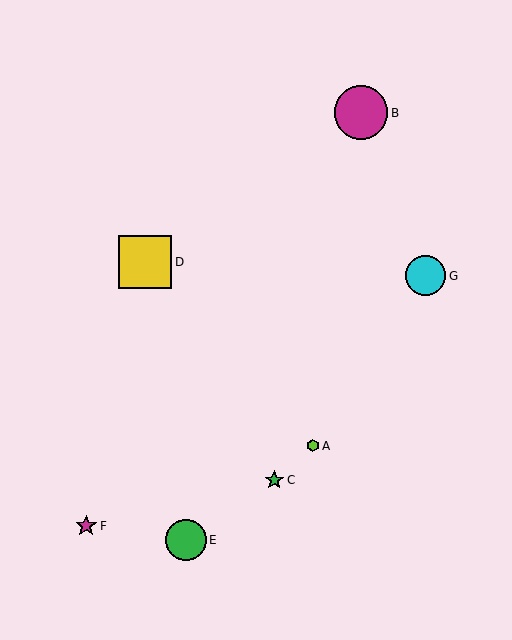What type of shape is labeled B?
Shape B is a magenta circle.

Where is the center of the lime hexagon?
The center of the lime hexagon is at (313, 446).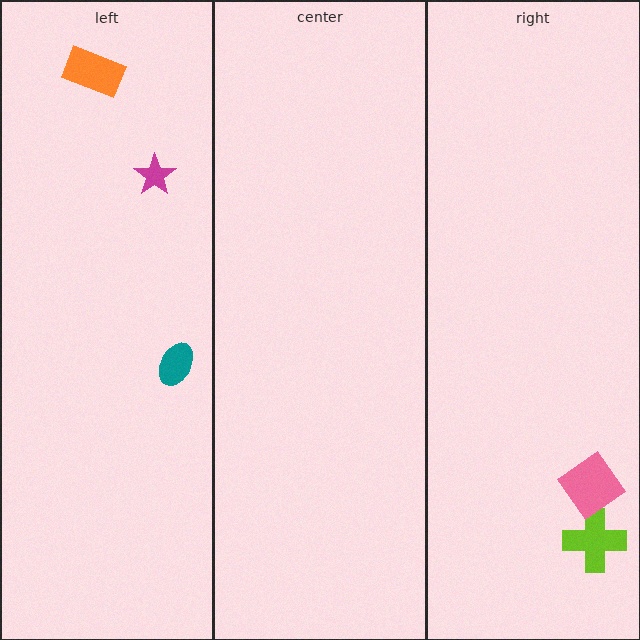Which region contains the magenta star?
The left region.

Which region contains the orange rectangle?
The left region.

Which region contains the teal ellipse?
The left region.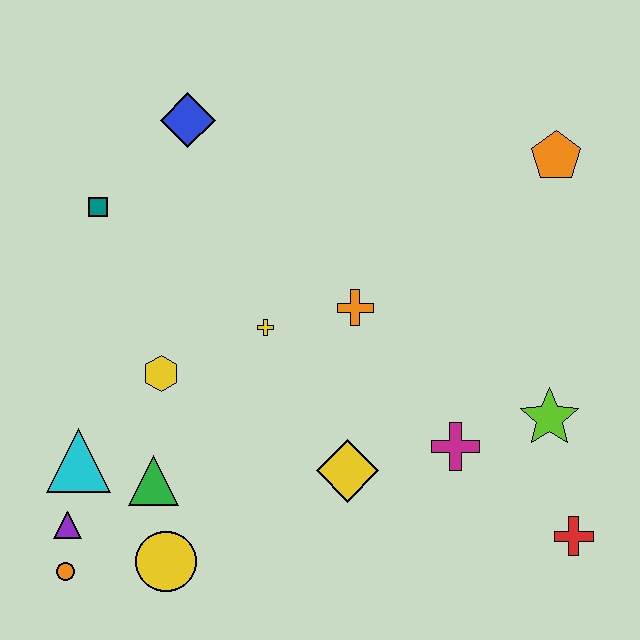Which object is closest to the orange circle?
The purple triangle is closest to the orange circle.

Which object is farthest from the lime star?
The orange circle is farthest from the lime star.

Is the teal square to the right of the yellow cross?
No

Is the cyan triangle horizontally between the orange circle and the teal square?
Yes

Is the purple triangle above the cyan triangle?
No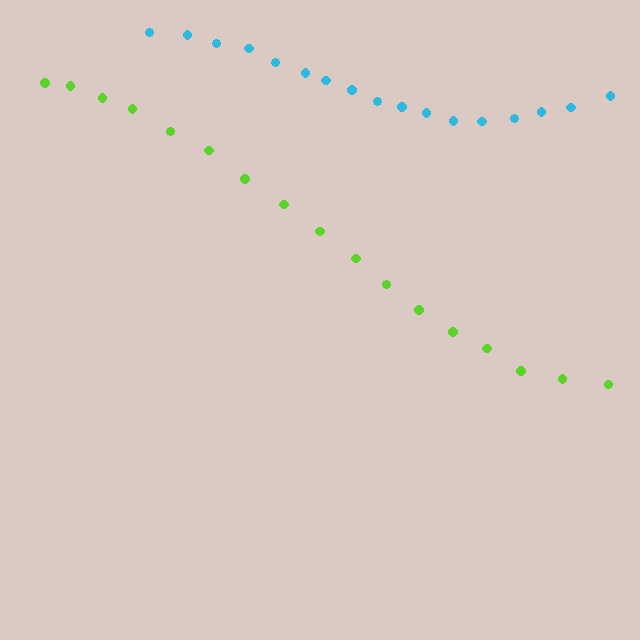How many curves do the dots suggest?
There are 2 distinct paths.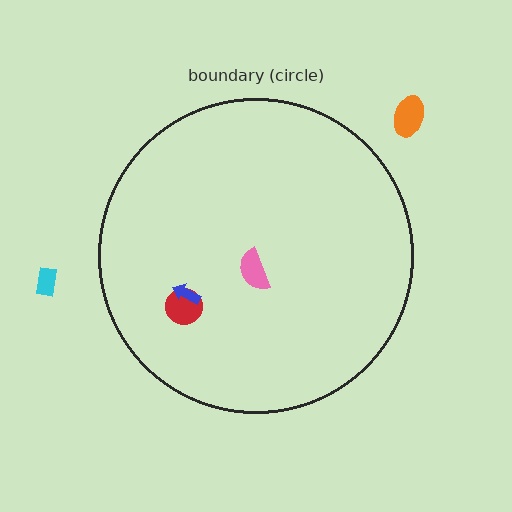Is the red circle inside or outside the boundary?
Inside.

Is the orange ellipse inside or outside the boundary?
Outside.